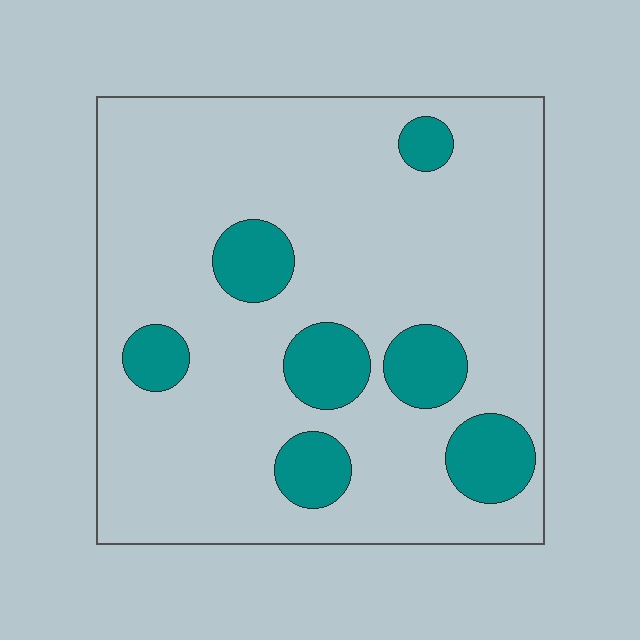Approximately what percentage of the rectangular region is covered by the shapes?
Approximately 15%.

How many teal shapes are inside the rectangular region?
7.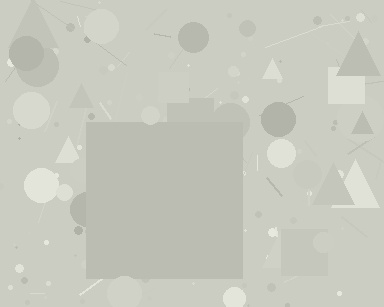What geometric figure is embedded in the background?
A square is embedded in the background.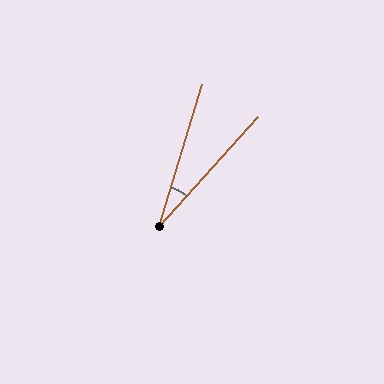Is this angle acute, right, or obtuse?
It is acute.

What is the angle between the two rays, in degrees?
Approximately 25 degrees.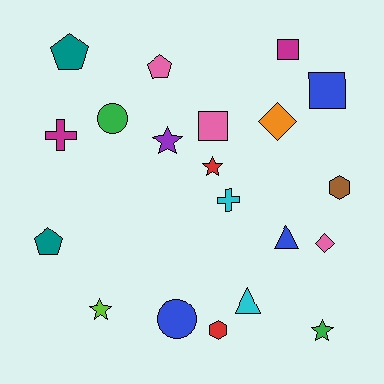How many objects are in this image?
There are 20 objects.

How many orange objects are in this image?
There is 1 orange object.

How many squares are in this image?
There are 3 squares.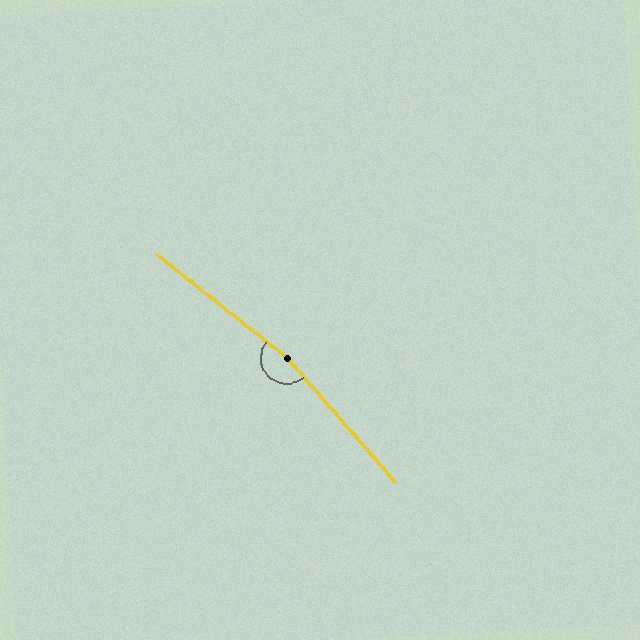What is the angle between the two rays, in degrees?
Approximately 170 degrees.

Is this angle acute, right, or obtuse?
It is obtuse.